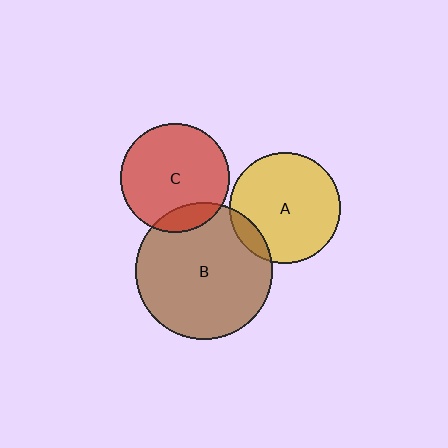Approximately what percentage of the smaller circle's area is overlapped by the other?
Approximately 10%.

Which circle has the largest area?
Circle B (brown).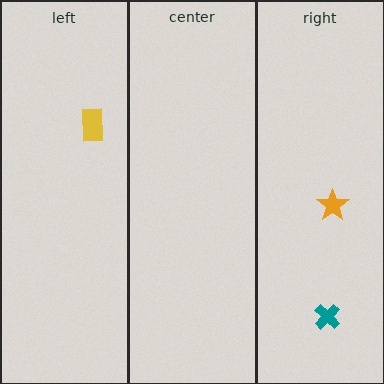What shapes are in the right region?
The orange star, the teal cross.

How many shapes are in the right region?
2.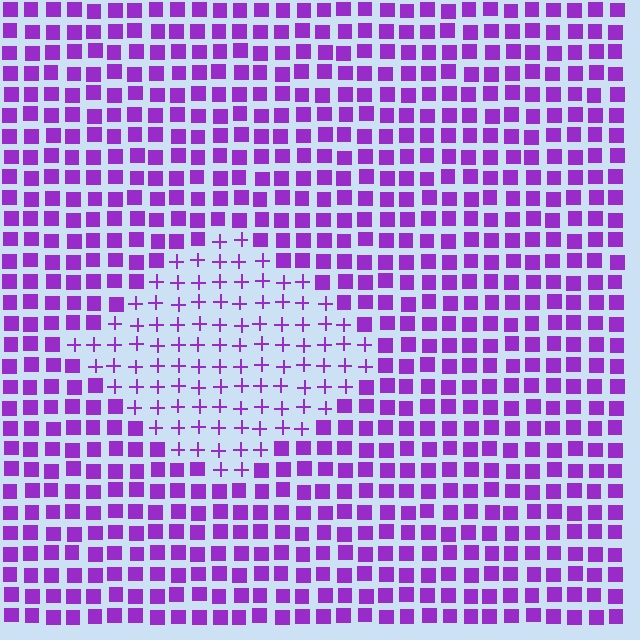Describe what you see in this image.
The image is filled with small purple elements arranged in a uniform grid. A diamond-shaped region contains plus signs, while the surrounding area contains squares. The boundary is defined purely by the change in element shape.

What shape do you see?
I see a diamond.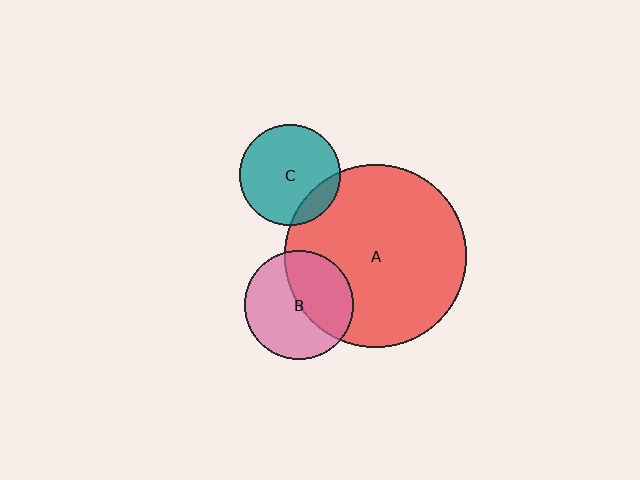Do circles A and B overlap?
Yes.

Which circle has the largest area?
Circle A (red).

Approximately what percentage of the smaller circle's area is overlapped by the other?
Approximately 45%.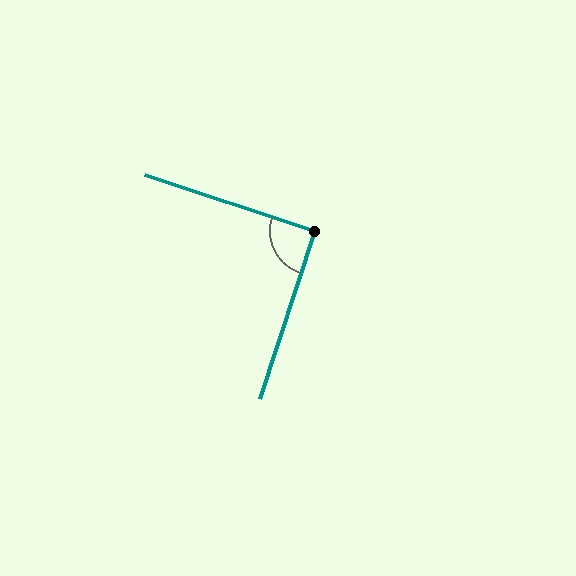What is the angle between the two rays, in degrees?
Approximately 90 degrees.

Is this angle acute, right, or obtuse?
It is approximately a right angle.